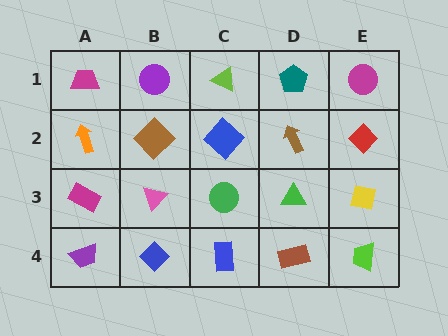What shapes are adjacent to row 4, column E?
A yellow square (row 3, column E), a brown rectangle (row 4, column D).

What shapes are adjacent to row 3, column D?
A brown arrow (row 2, column D), a brown rectangle (row 4, column D), a green circle (row 3, column C), a yellow square (row 3, column E).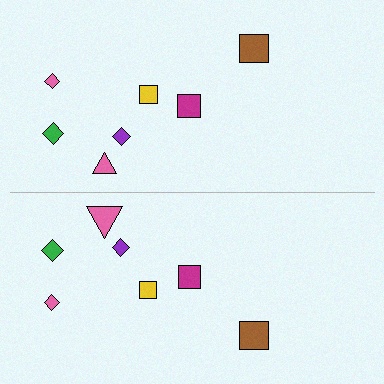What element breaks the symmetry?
The pink triangle on the bottom side has a different size than its mirror counterpart.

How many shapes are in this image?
There are 14 shapes in this image.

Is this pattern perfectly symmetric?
No, the pattern is not perfectly symmetric. The pink triangle on the bottom side has a different size than its mirror counterpart.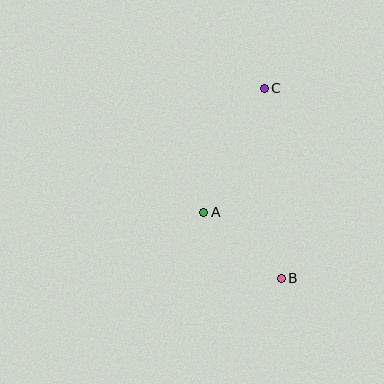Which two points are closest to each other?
Points A and B are closest to each other.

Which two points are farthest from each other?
Points B and C are farthest from each other.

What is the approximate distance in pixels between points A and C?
The distance between A and C is approximately 138 pixels.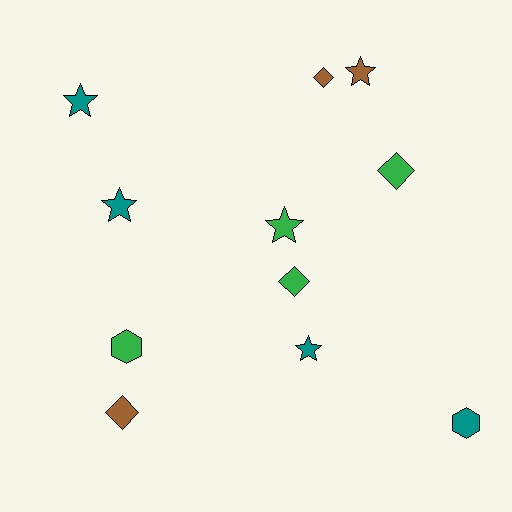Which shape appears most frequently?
Star, with 5 objects.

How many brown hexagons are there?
There are no brown hexagons.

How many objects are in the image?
There are 11 objects.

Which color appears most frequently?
Teal, with 4 objects.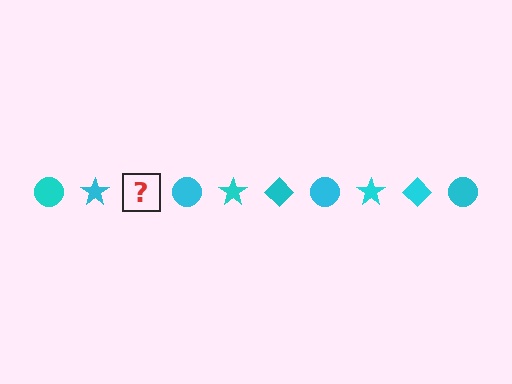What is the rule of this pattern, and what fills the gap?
The rule is that the pattern cycles through circle, star, diamond shapes in cyan. The gap should be filled with a cyan diamond.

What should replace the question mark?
The question mark should be replaced with a cyan diamond.